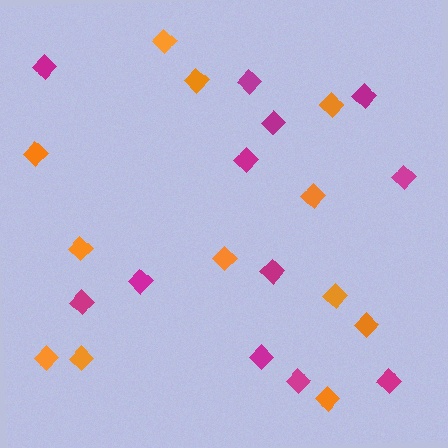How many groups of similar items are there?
There are 2 groups: one group of magenta diamonds (12) and one group of orange diamonds (12).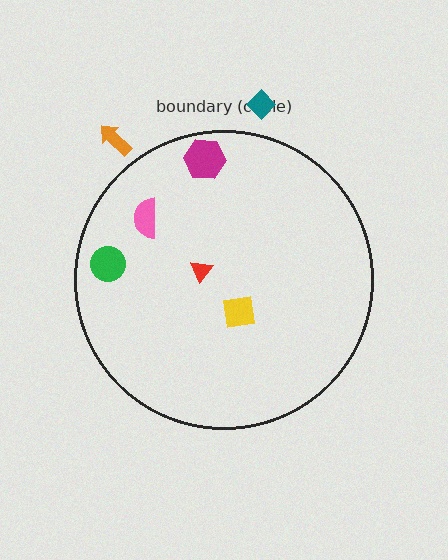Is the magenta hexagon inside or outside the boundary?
Inside.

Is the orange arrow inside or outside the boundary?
Outside.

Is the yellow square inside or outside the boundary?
Inside.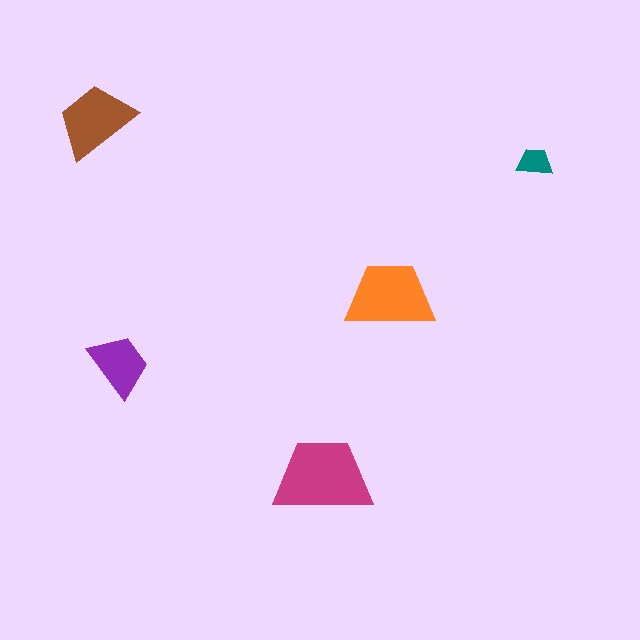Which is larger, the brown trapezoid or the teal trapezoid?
The brown one.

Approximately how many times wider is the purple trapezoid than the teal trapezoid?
About 2 times wider.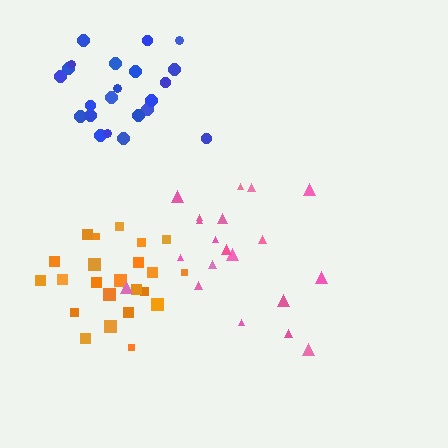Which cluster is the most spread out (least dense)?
Pink.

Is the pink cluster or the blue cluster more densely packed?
Blue.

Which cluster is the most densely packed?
Orange.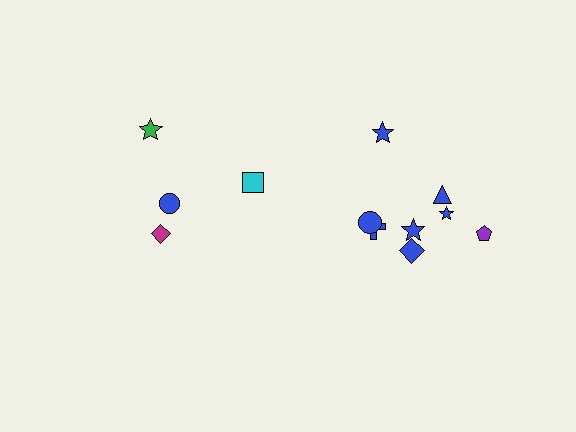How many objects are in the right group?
There are 8 objects.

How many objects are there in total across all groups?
There are 12 objects.